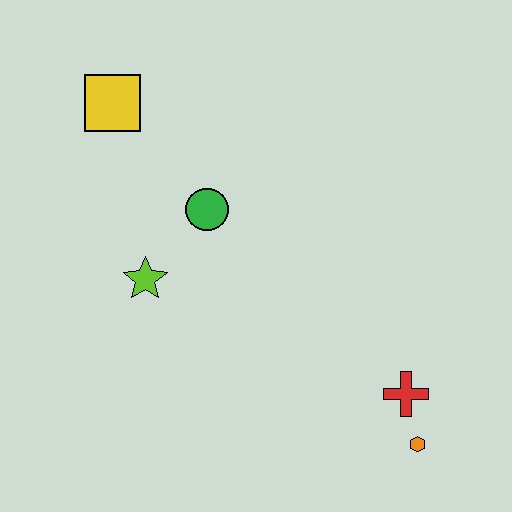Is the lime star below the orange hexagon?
No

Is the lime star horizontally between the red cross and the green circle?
No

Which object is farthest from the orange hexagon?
The yellow square is farthest from the orange hexagon.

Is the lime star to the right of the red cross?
No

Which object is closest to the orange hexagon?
The red cross is closest to the orange hexagon.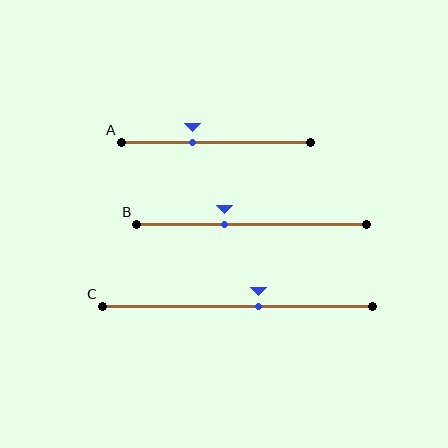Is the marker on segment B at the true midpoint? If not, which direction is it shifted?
No, the marker on segment B is shifted to the left by about 12% of the segment length.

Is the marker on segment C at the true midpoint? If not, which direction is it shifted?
No, the marker on segment C is shifted to the right by about 8% of the segment length.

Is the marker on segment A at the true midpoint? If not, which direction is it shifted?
No, the marker on segment A is shifted to the left by about 12% of the segment length.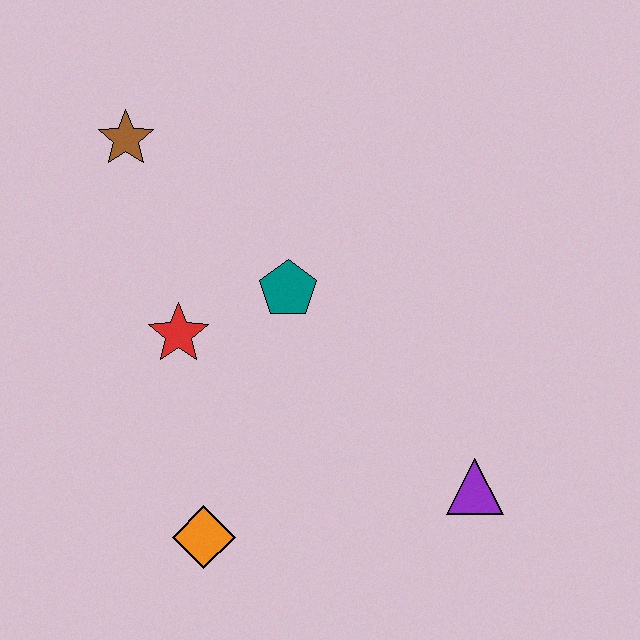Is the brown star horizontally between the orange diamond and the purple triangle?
No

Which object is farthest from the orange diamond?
The brown star is farthest from the orange diamond.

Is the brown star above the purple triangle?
Yes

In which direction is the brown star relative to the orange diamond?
The brown star is above the orange diamond.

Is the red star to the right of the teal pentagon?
No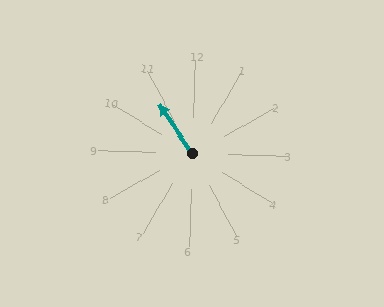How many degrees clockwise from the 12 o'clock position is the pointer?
Approximately 325 degrees.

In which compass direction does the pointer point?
Northwest.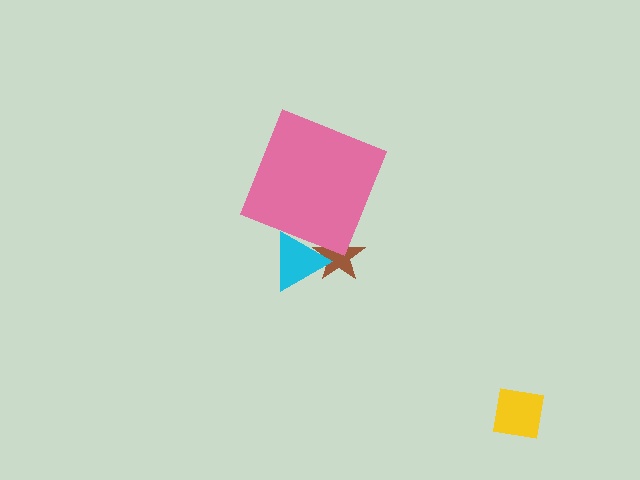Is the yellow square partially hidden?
No, the yellow square is fully visible.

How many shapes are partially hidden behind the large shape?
2 shapes are partially hidden.